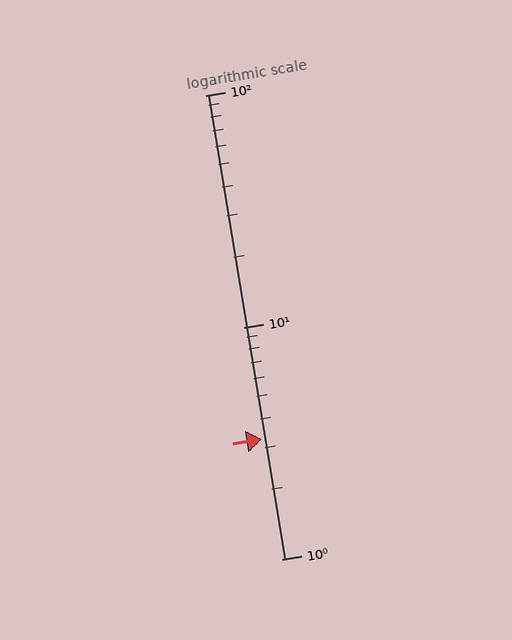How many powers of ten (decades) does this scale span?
The scale spans 2 decades, from 1 to 100.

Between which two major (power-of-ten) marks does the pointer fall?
The pointer is between 1 and 10.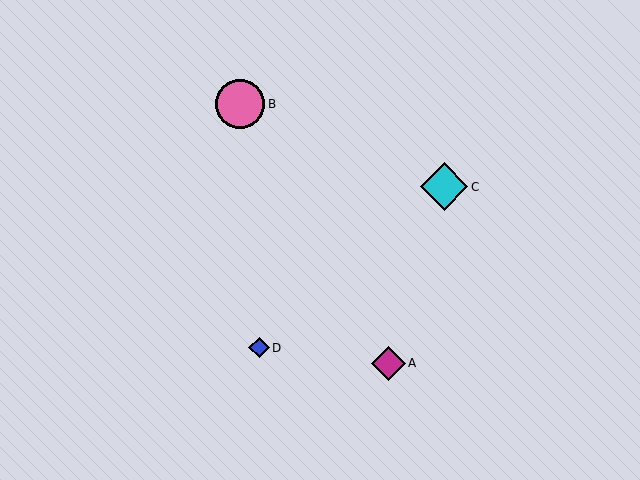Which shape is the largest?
The pink circle (labeled B) is the largest.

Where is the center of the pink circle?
The center of the pink circle is at (240, 104).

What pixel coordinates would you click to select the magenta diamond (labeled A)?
Click at (388, 363) to select the magenta diamond A.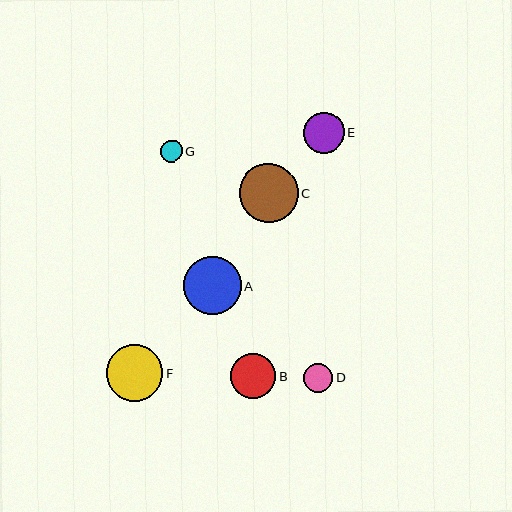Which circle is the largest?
Circle C is the largest with a size of approximately 59 pixels.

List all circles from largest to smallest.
From largest to smallest: C, A, F, B, E, D, G.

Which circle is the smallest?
Circle G is the smallest with a size of approximately 22 pixels.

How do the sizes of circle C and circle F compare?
Circle C and circle F are approximately the same size.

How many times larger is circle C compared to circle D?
Circle C is approximately 2.0 times the size of circle D.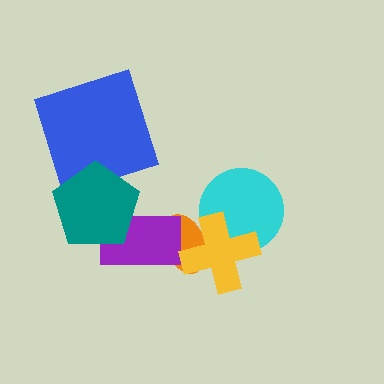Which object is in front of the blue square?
The teal pentagon is in front of the blue square.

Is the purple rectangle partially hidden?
Yes, it is partially covered by another shape.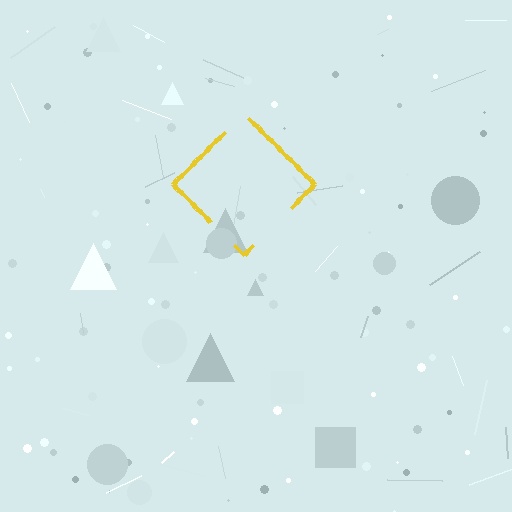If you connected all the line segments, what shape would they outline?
They would outline a diamond.